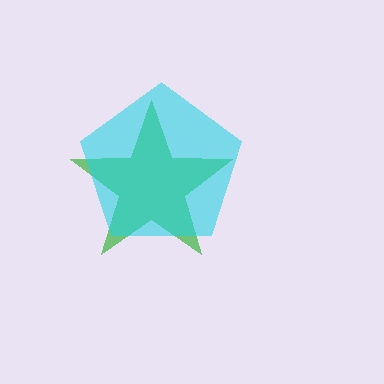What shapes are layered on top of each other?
The layered shapes are: a green star, a cyan pentagon.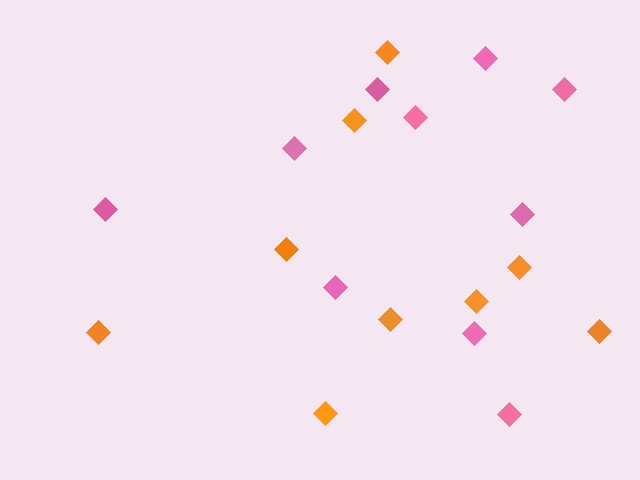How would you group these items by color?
There are 2 groups: one group of pink diamonds (10) and one group of orange diamonds (9).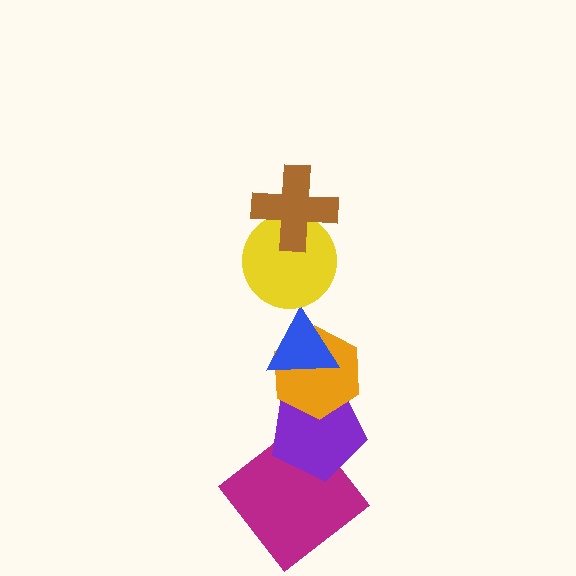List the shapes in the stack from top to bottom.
From top to bottom: the brown cross, the yellow circle, the blue triangle, the orange hexagon, the purple pentagon, the magenta diamond.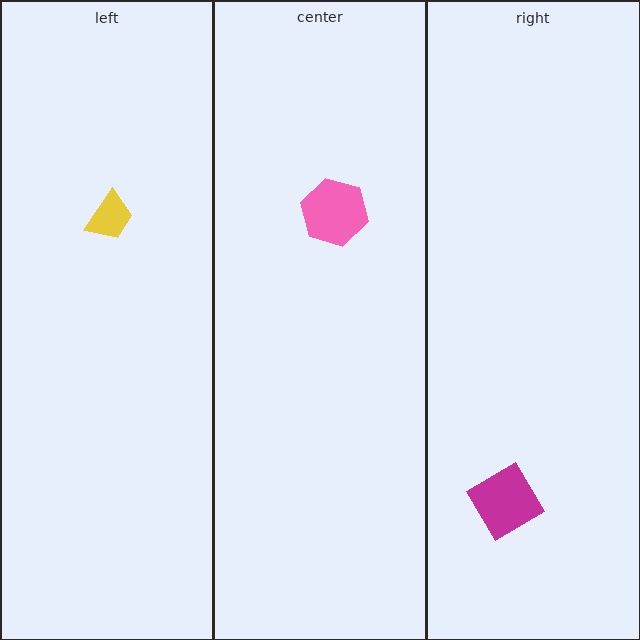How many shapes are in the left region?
1.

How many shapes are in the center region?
1.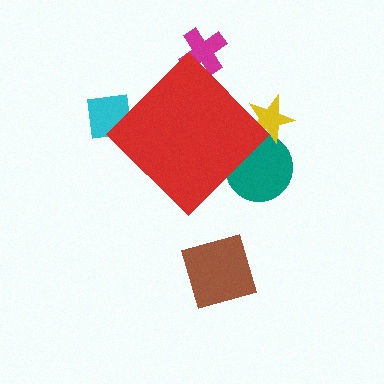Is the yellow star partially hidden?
Yes, the yellow star is partially hidden behind the red diamond.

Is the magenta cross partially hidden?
Yes, the magenta cross is partially hidden behind the red diamond.